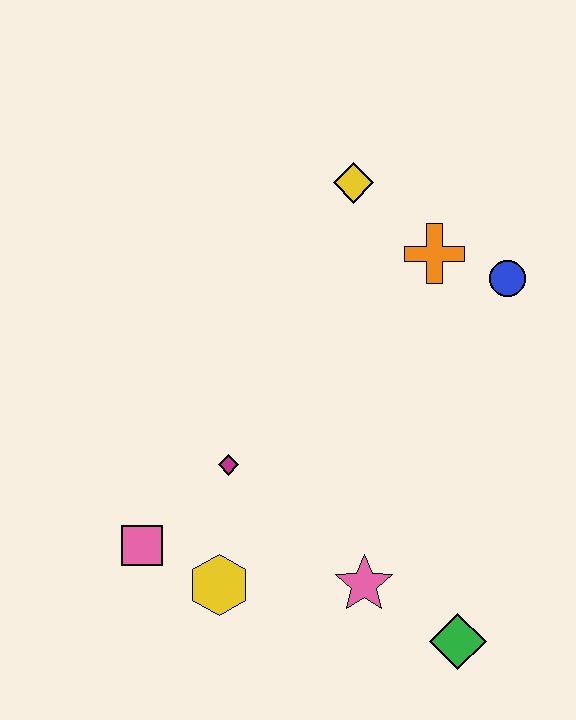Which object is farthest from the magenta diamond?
The blue circle is farthest from the magenta diamond.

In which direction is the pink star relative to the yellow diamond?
The pink star is below the yellow diamond.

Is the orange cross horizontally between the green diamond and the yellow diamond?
Yes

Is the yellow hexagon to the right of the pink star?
No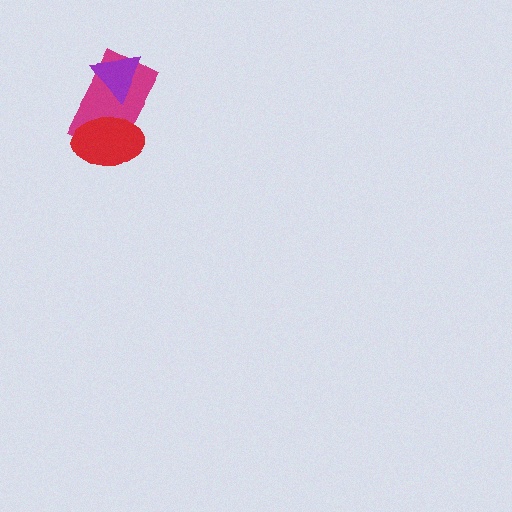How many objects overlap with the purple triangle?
1 object overlaps with the purple triangle.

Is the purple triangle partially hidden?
No, no other shape covers it.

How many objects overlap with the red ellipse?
1 object overlaps with the red ellipse.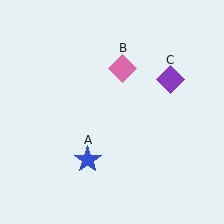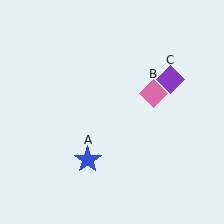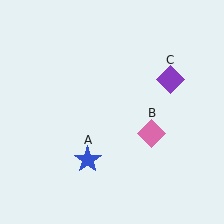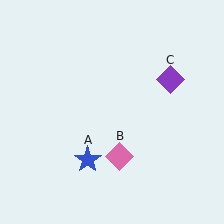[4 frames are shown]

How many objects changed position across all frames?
1 object changed position: pink diamond (object B).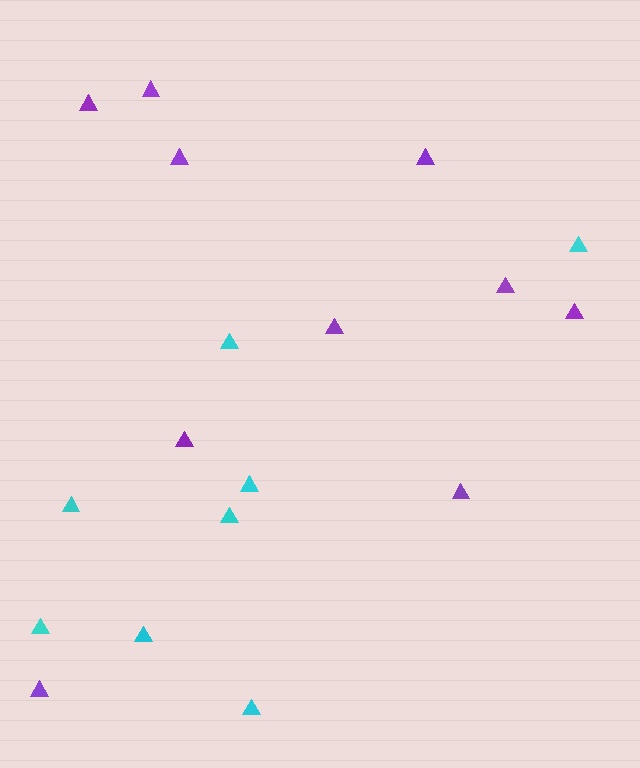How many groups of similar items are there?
There are 2 groups: one group of purple triangles (10) and one group of cyan triangles (8).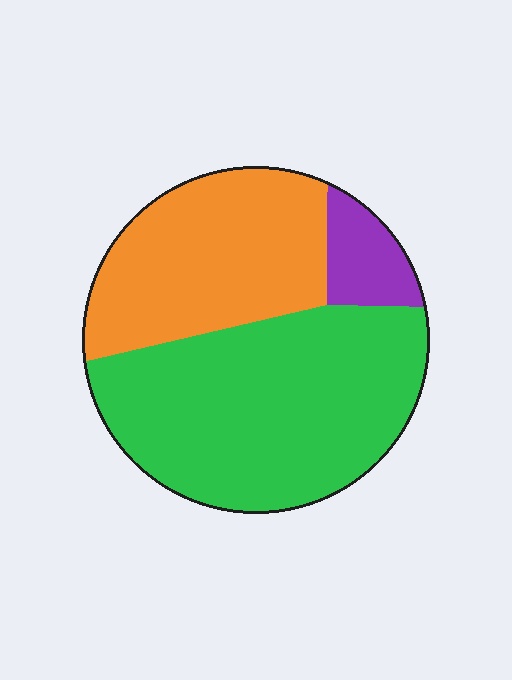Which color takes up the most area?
Green, at roughly 55%.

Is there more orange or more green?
Green.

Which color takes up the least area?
Purple, at roughly 10%.